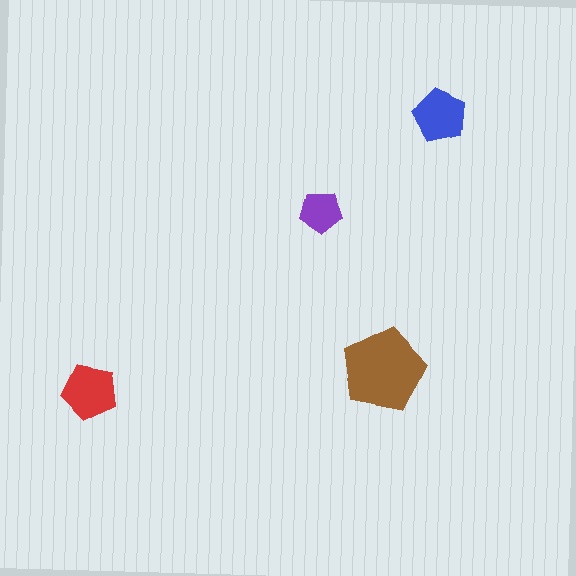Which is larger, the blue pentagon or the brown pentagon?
The brown one.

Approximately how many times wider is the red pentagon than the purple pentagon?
About 1.5 times wider.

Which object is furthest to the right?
The blue pentagon is rightmost.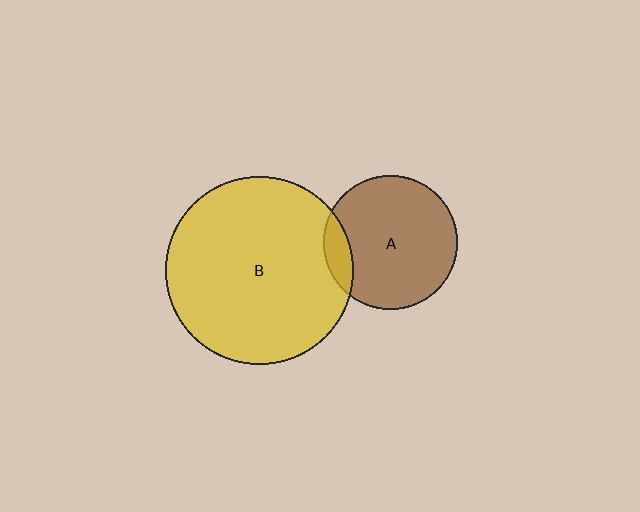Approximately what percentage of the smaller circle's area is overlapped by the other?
Approximately 10%.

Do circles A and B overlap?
Yes.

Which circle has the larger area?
Circle B (yellow).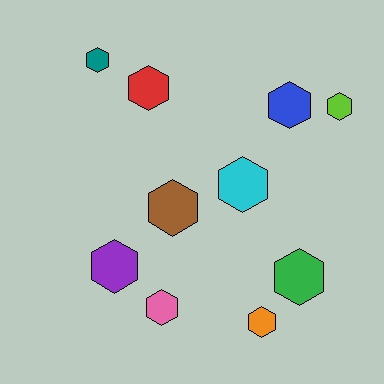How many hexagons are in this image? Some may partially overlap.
There are 10 hexagons.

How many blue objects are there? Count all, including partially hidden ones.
There is 1 blue object.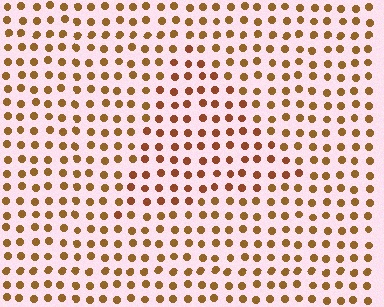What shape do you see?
I see a triangle.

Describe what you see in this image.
The image is filled with small brown elements in a uniform arrangement. A triangle-shaped region is visible where the elements are tinted to a slightly different hue, forming a subtle color boundary.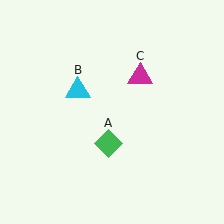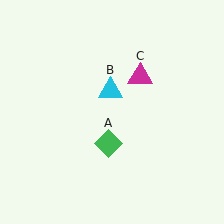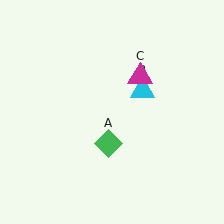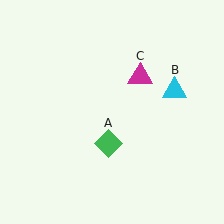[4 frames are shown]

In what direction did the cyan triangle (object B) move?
The cyan triangle (object B) moved right.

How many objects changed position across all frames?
1 object changed position: cyan triangle (object B).